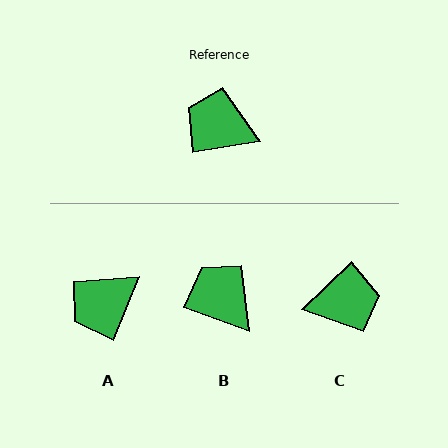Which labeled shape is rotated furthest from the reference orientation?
C, about 145 degrees away.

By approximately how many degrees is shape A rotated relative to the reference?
Approximately 59 degrees counter-clockwise.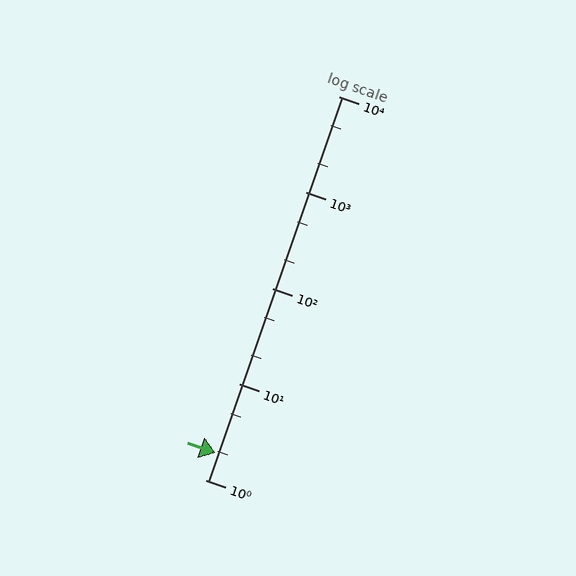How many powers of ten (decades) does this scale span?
The scale spans 4 decades, from 1 to 10000.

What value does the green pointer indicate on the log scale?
The pointer indicates approximately 1.9.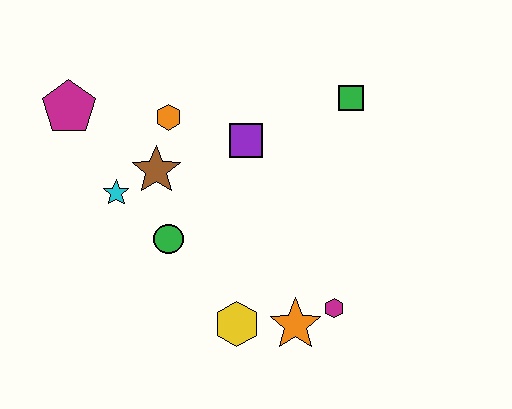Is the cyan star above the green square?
No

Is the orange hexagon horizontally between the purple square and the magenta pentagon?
Yes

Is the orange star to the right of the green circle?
Yes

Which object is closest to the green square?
The purple square is closest to the green square.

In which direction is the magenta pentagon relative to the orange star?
The magenta pentagon is to the left of the orange star.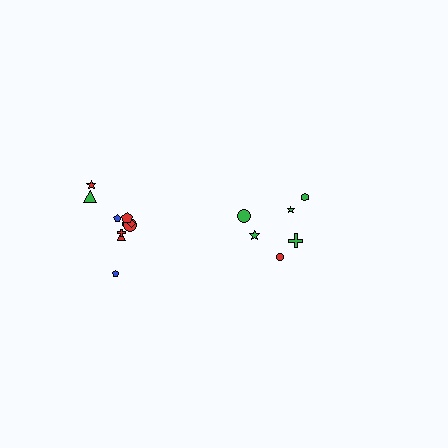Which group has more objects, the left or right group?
The left group.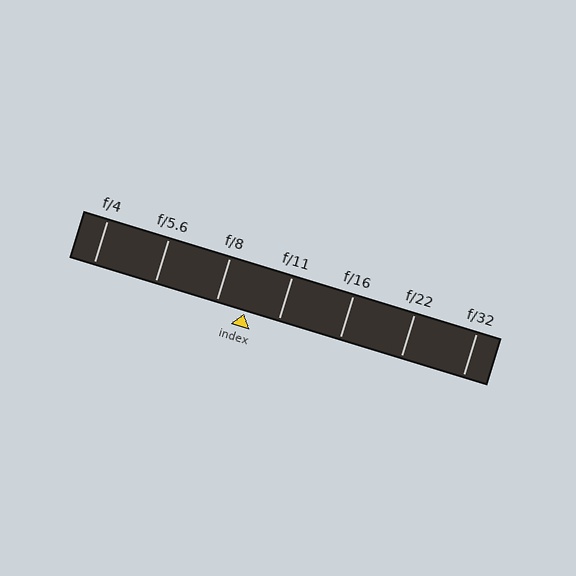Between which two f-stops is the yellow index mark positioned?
The index mark is between f/8 and f/11.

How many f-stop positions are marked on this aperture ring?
There are 7 f-stop positions marked.